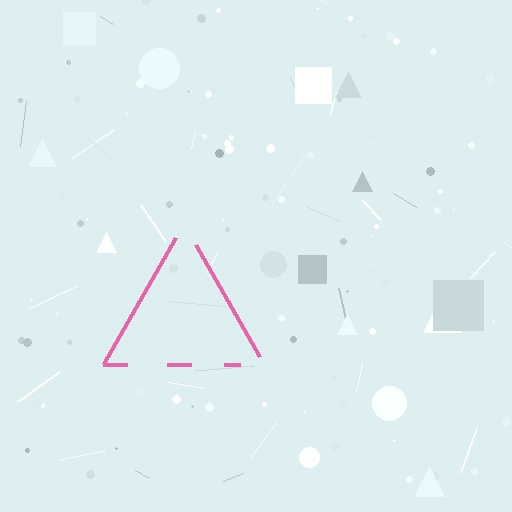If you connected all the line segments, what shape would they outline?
They would outline a triangle.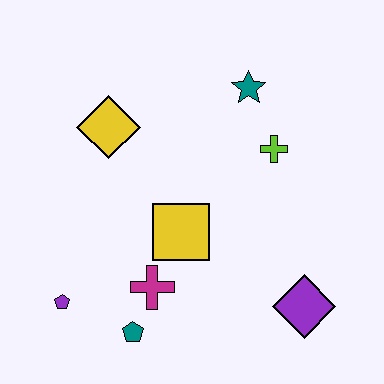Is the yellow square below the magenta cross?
No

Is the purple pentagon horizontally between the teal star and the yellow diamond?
No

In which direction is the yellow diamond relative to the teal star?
The yellow diamond is to the left of the teal star.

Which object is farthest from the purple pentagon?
The teal star is farthest from the purple pentagon.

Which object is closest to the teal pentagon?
The magenta cross is closest to the teal pentagon.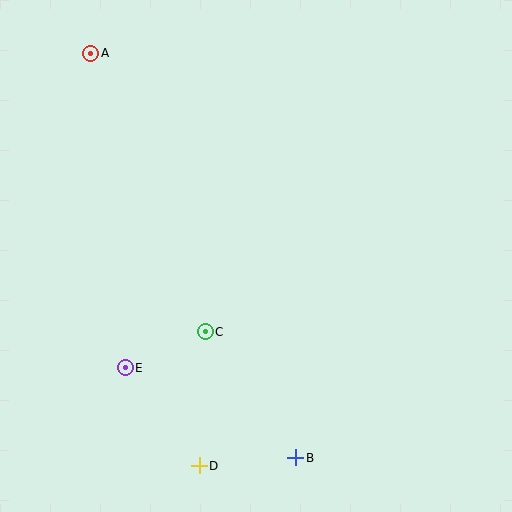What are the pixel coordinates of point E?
Point E is at (125, 368).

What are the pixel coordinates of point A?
Point A is at (91, 53).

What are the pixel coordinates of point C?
Point C is at (205, 332).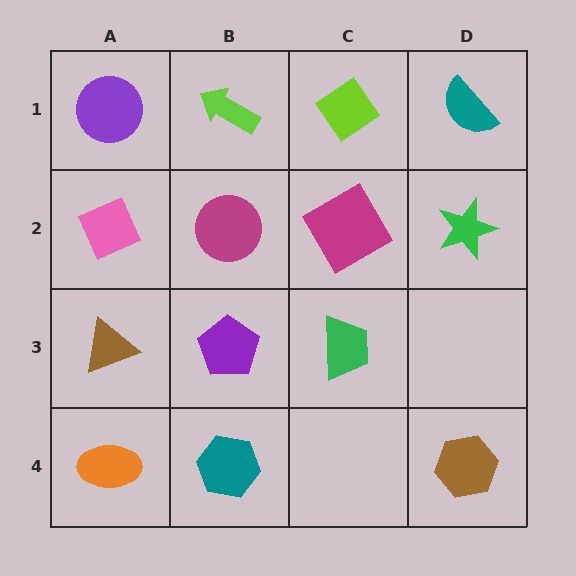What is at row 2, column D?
A green star.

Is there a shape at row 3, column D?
No, that cell is empty.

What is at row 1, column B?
A lime arrow.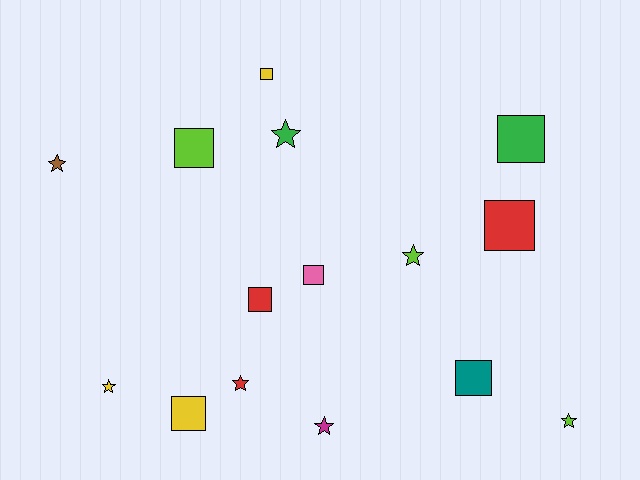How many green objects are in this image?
There are 2 green objects.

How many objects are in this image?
There are 15 objects.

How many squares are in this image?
There are 8 squares.